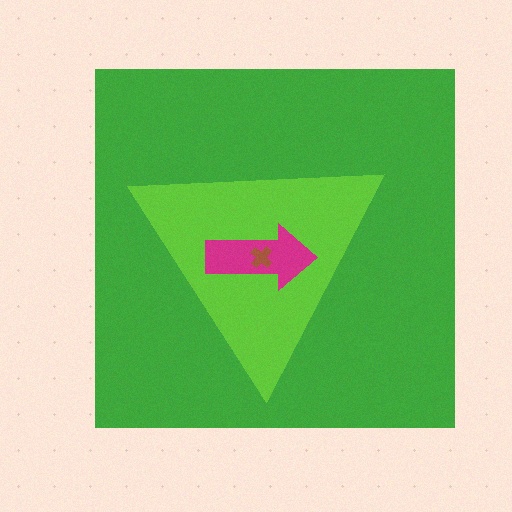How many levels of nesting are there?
4.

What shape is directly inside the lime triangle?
The magenta arrow.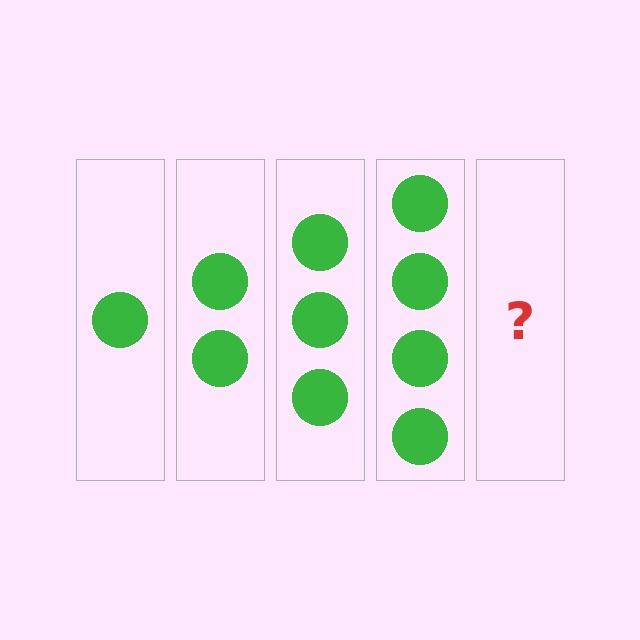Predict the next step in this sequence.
The next step is 5 circles.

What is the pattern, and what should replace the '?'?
The pattern is that each step adds one more circle. The '?' should be 5 circles.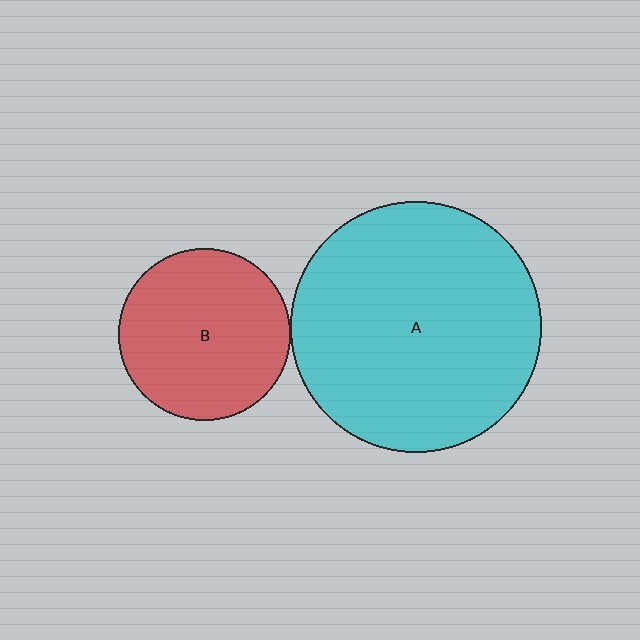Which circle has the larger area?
Circle A (cyan).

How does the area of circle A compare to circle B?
Approximately 2.1 times.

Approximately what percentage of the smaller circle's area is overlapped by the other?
Approximately 5%.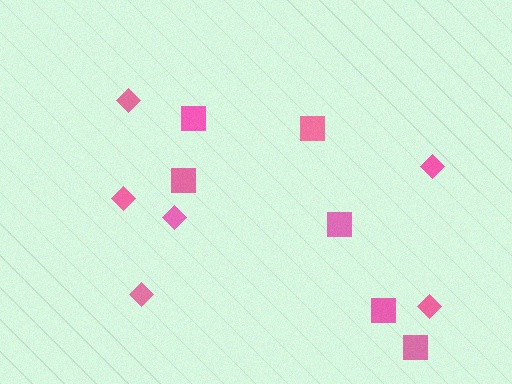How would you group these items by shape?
There are 2 groups: one group of diamonds (6) and one group of squares (6).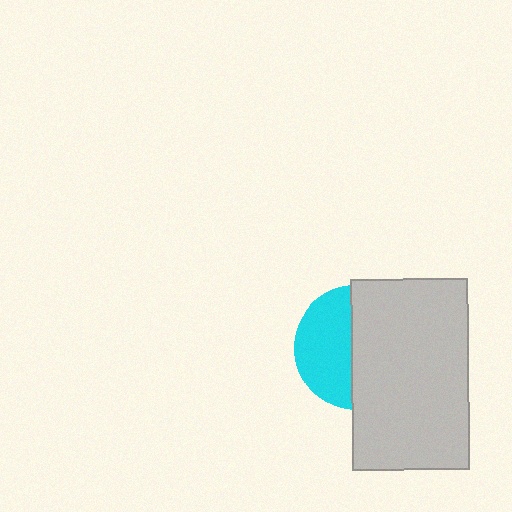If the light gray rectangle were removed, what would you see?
You would see the complete cyan circle.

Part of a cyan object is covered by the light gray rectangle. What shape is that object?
It is a circle.